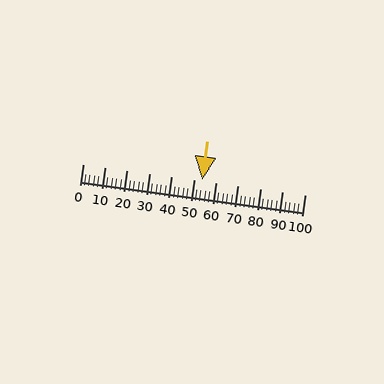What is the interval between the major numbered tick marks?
The major tick marks are spaced 10 units apart.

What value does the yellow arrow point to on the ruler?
The yellow arrow points to approximately 54.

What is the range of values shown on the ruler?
The ruler shows values from 0 to 100.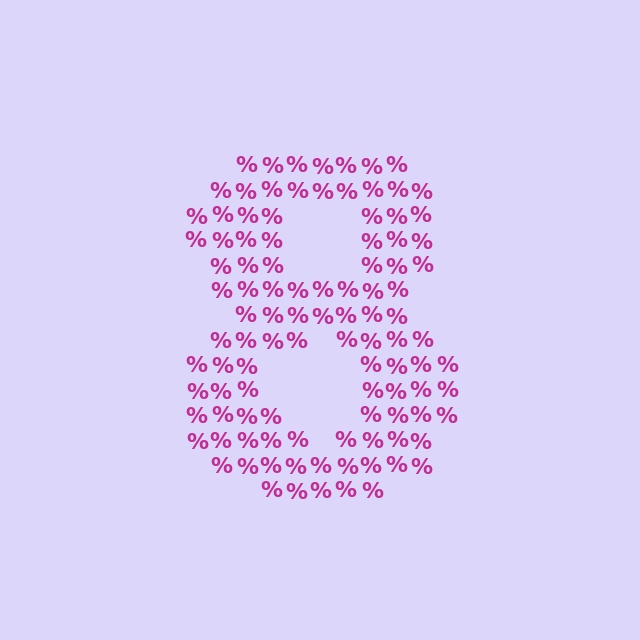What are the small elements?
The small elements are percent signs.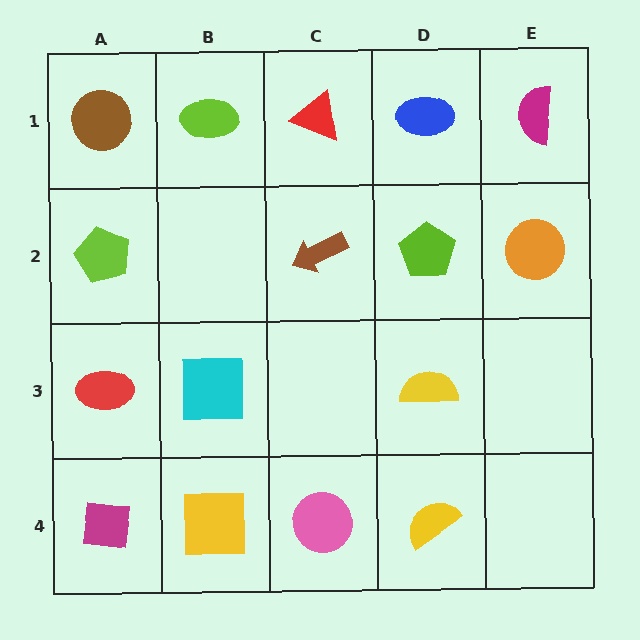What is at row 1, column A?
A brown circle.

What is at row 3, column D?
A yellow semicircle.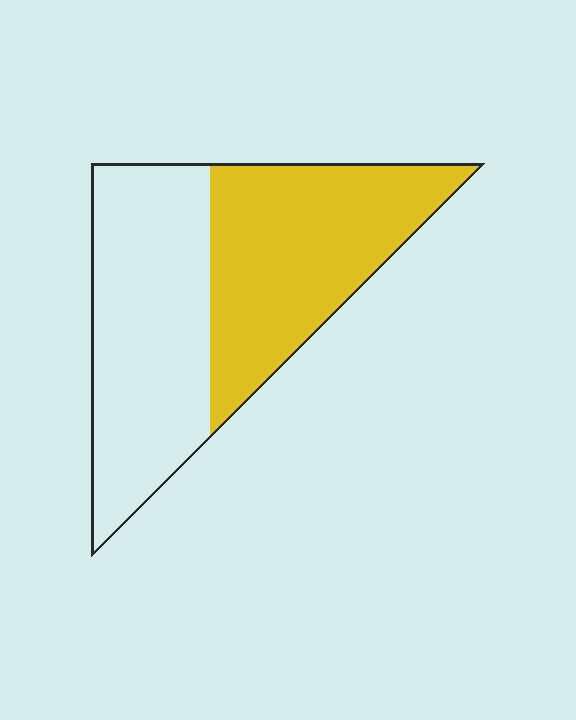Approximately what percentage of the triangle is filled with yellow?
Approximately 50%.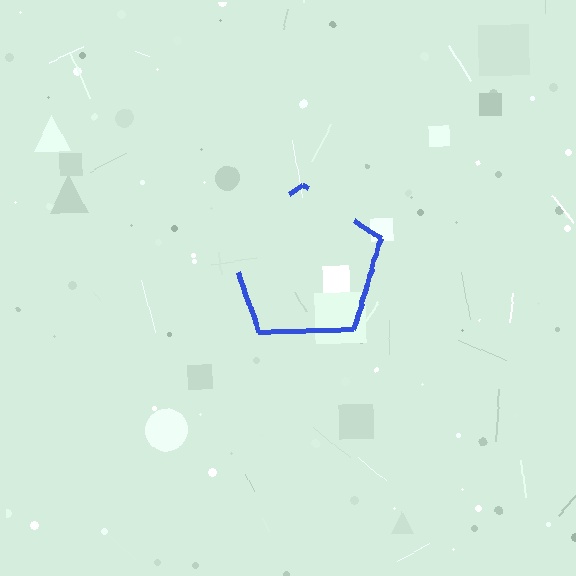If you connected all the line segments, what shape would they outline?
They would outline a pentagon.